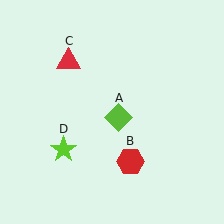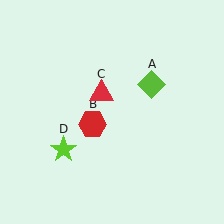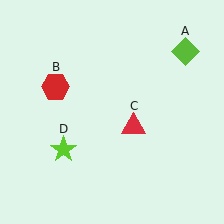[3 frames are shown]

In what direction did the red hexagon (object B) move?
The red hexagon (object B) moved up and to the left.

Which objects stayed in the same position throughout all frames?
Lime star (object D) remained stationary.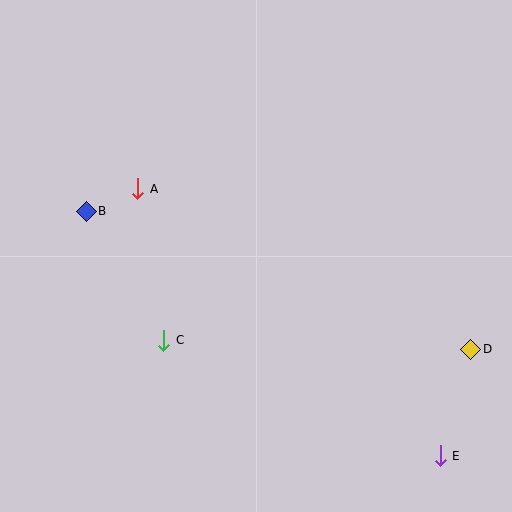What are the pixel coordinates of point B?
Point B is at (86, 211).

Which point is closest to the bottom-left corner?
Point C is closest to the bottom-left corner.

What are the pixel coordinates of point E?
Point E is at (440, 456).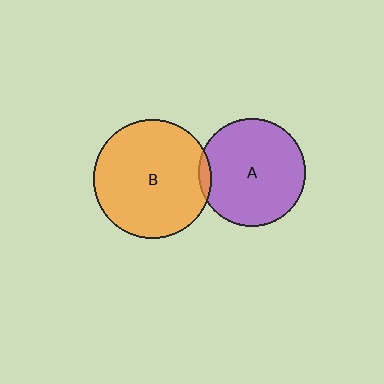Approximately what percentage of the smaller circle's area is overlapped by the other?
Approximately 5%.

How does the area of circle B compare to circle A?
Approximately 1.2 times.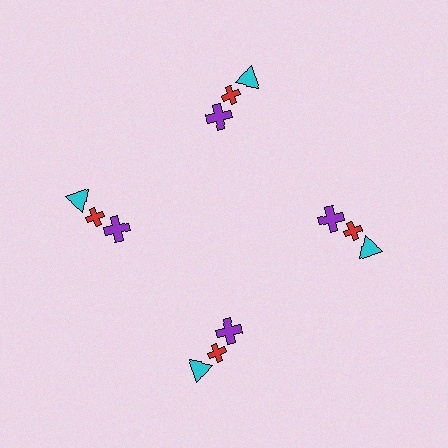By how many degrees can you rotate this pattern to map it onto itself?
The pattern maps onto itself every 90 degrees of rotation.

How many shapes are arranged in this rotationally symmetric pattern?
There are 12 shapes, arranged in 4 groups of 3.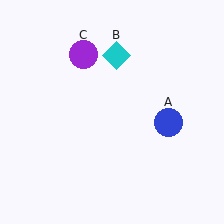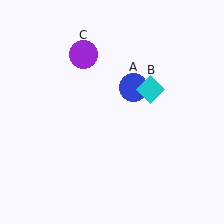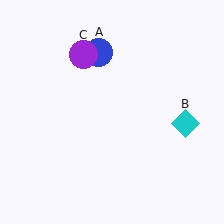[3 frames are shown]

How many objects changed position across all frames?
2 objects changed position: blue circle (object A), cyan diamond (object B).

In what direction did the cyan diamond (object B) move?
The cyan diamond (object B) moved down and to the right.